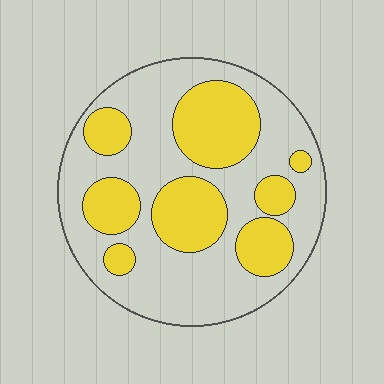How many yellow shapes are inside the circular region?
8.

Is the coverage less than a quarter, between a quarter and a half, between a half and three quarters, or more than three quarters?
Between a quarter and a half.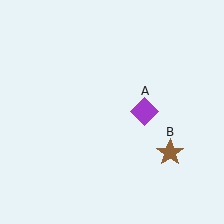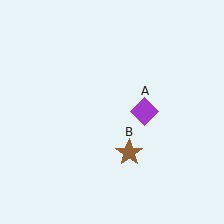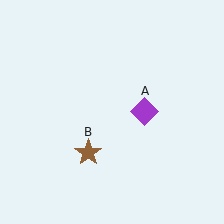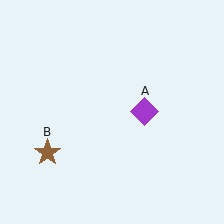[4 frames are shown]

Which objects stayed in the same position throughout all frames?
Purple diamond (object A) remained stationary.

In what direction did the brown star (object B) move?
The brown star (object B) moved left.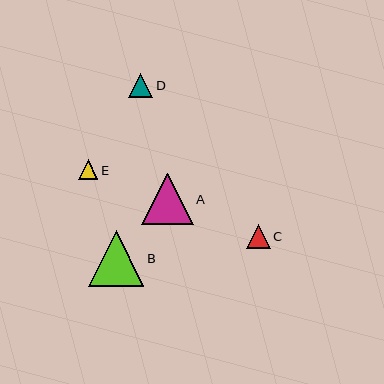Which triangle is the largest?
Triangle B is the largest with a size of approximately 56 pixels.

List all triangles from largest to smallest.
From largest to smallest: B, A, D, C, E.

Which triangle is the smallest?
Triangle E is the smallest with a size of approximately 19 pixels.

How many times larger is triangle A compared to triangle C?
Triangle A is approximately 2.1 times the size of triangle C.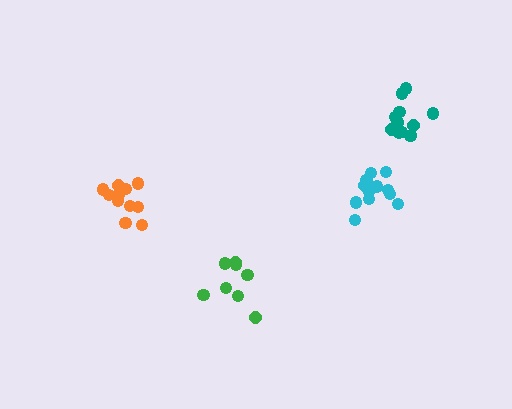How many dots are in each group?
Group 1: 8 dots, Group 2: 12 dots, Group 3: 12 dots, Group 4: 13 dots (45 total).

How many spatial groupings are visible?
There are 4 spatial groupings.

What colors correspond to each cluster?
The clusters are colored: green, cyan, orange, teal.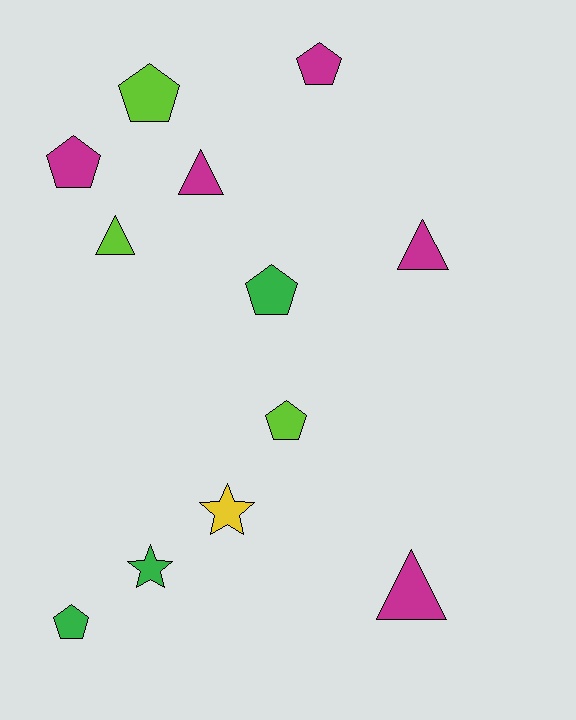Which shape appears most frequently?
Pentagon, with 6 objects.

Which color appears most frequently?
Magenta, with 5 objects.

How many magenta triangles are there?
There are 3 magenta triangles.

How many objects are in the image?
There are 12 objects.